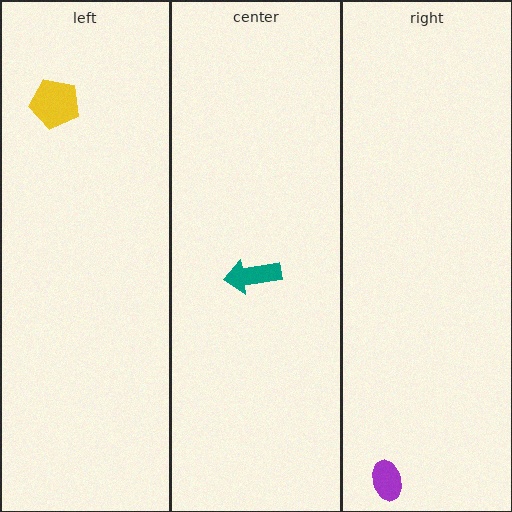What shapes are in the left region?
The yellow pentagon.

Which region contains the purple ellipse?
The right region.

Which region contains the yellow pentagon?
The left region.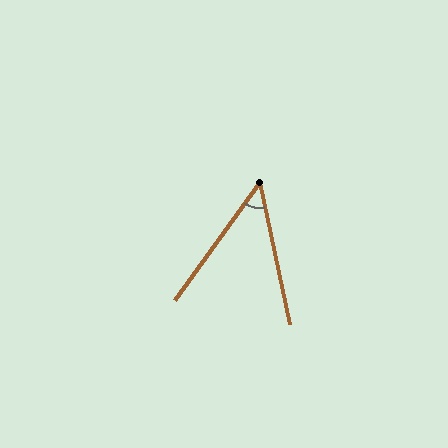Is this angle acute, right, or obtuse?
It is acute.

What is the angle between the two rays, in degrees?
Approximately 47 degrees.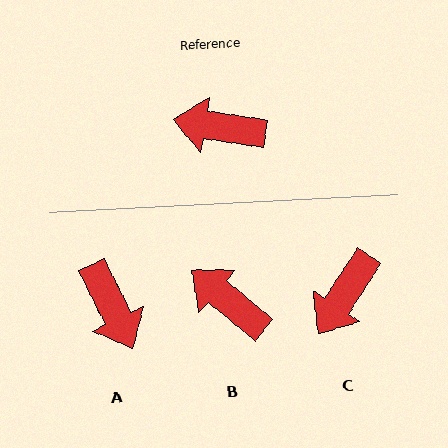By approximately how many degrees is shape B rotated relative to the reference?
Approximately 31 degrees clockwise.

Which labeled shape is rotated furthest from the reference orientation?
A, about 125 degrees away.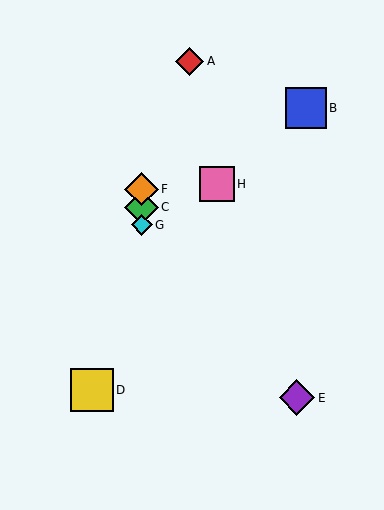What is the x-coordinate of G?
Object G is at x≈142.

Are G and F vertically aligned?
Yes, both are at x≈142.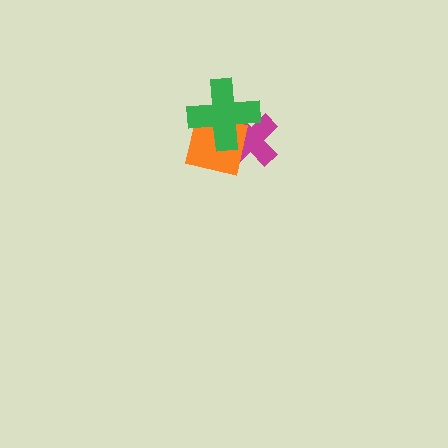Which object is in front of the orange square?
The green cross is in front of the orange square.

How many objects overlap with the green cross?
2 objects overlap with the green cross.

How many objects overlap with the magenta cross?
2 objects overlap with the magenta cross.